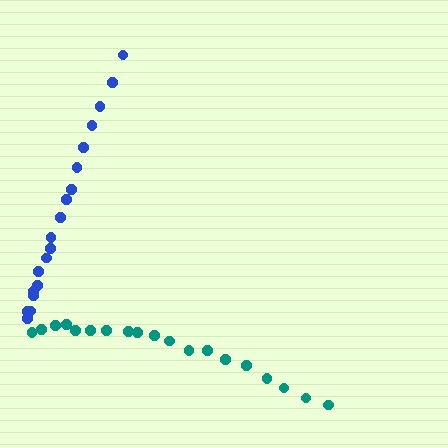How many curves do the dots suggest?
There are 2 distinct paths.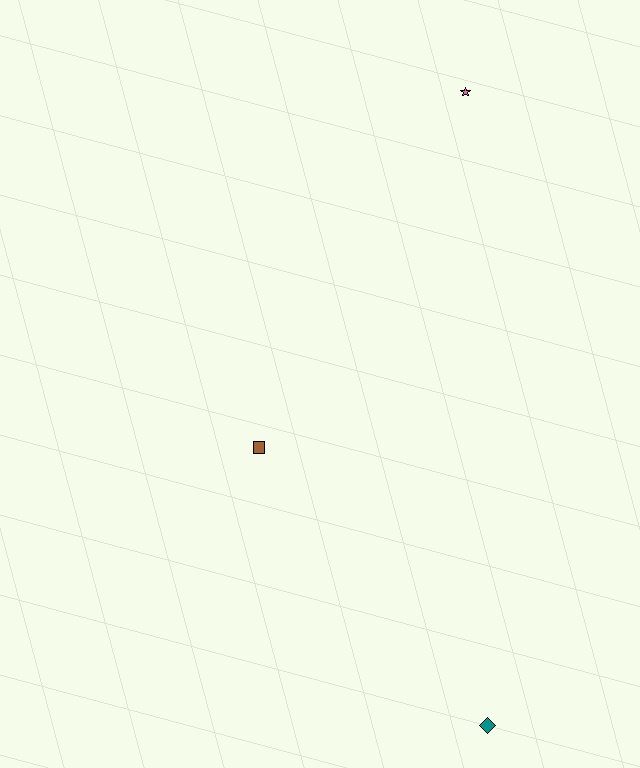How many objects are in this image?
There are 3 objects.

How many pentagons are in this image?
There are no pentagons.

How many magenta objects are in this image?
There are no magenta objects.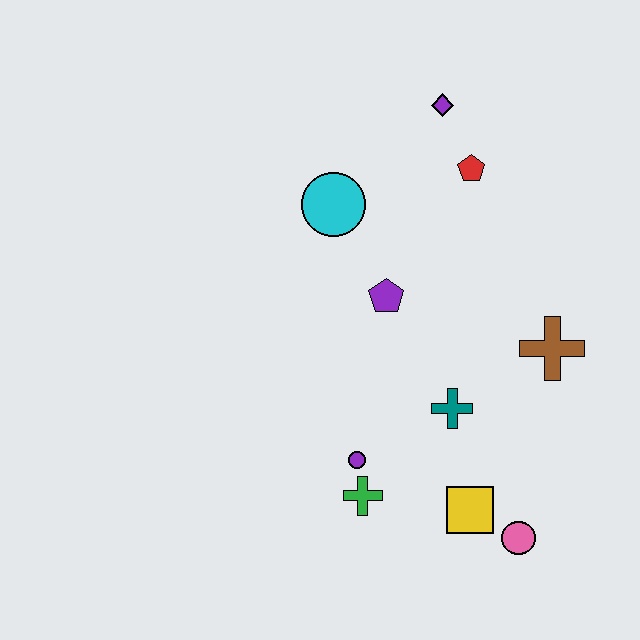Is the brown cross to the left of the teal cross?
No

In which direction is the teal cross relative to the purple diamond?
The teal cross is below the purple diamond.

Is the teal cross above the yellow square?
Yes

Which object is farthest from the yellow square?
The purple diamond is farthest from the yellow square.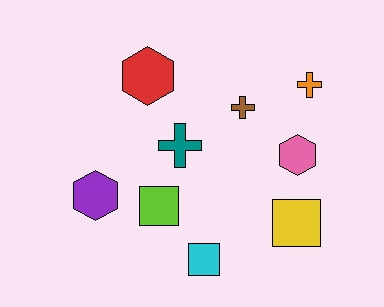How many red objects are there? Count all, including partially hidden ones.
There is 1 red object.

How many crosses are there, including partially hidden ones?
There are 3 crosses.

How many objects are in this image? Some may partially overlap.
There are 9 objects.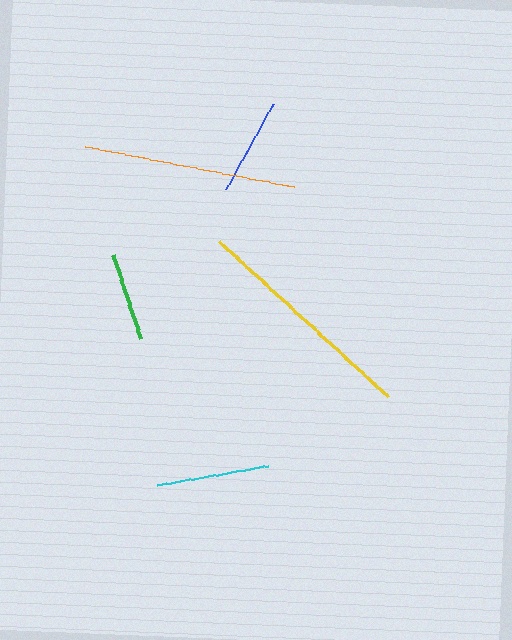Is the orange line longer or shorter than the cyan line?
The orange line is longer than the cyan line.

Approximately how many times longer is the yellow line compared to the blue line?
The yellow line is approximately 2.3 times the length of the blue line.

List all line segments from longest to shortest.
From longest to shortest: yellow, orange, cyan, blue, green.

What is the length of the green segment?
The green segment is approximately 89 pixels long.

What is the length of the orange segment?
The orange segment is approximately 213 pixels long.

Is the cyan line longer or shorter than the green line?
The cyan line is longer than the green line.